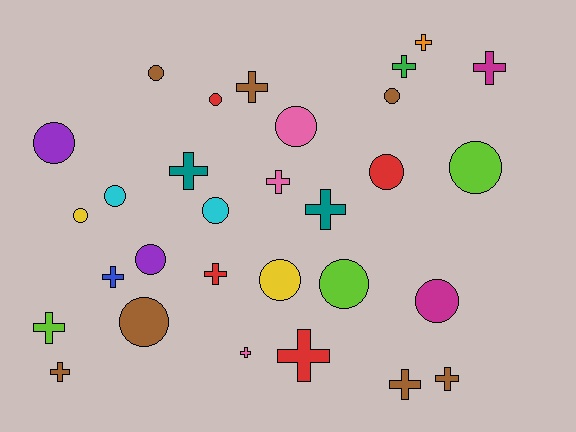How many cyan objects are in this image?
There are 2 cyan objects.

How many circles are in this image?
There are 15 circles.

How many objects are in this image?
There are 30 objects.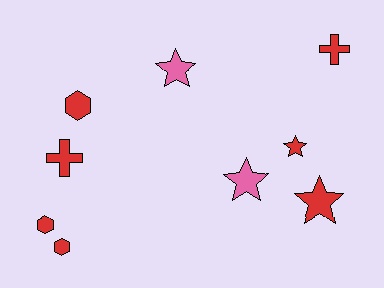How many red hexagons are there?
There are 3 red hexagons.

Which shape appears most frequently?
Star, with 4 objects.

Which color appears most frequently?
Red, with 7 objects.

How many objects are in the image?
There are 9 objects.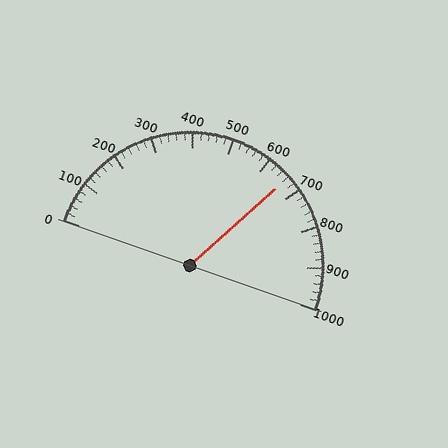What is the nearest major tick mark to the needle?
The nearest major tick mark is 700.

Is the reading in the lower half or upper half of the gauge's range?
The reading is in the upper half of the range (0 to 1000).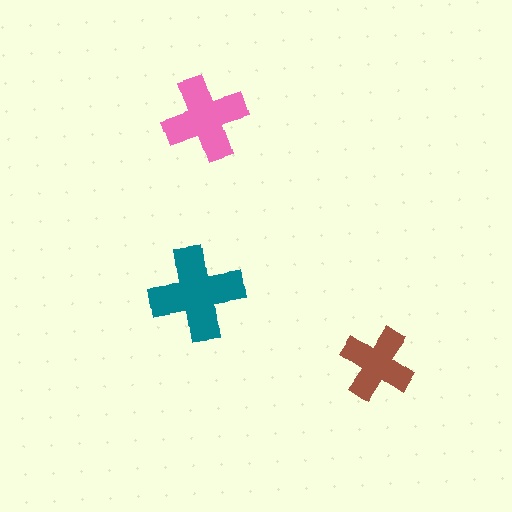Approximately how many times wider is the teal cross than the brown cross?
About 1.5 times wider.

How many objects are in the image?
There are 3 objects in the image.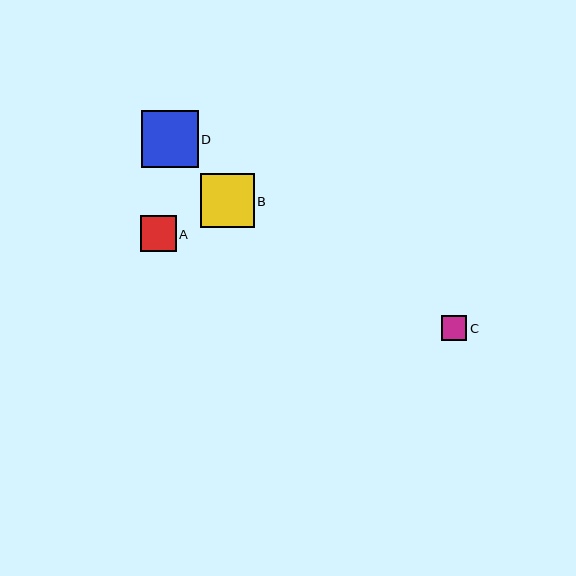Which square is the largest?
Square D is the largest with a size of approximately 57 pixels.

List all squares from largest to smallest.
From largest to smallest: D, B, A, C.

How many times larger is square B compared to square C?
Square B is approximately 2.1 times the size of square C.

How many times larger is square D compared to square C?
Square D is approximately 2.2 times the size of square C.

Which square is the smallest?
Square C is the smallest with a size of approximately 26 pixels.